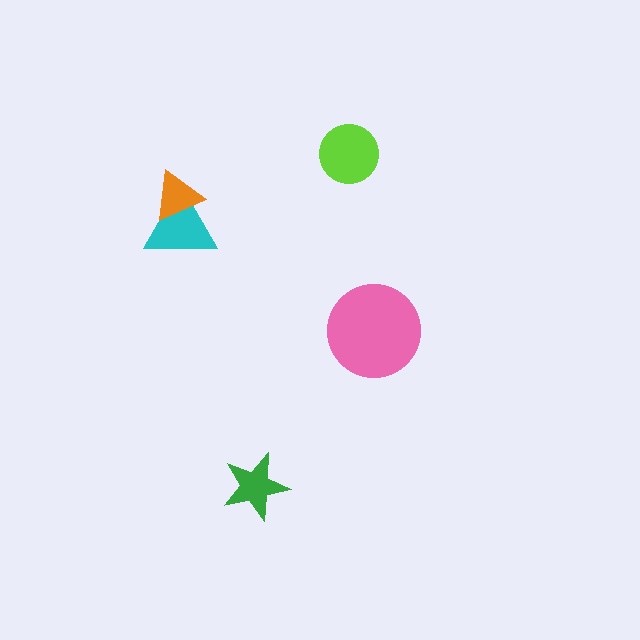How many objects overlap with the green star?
0 objects overlap with the green star.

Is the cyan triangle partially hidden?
Yes, it is partially covered by another shape.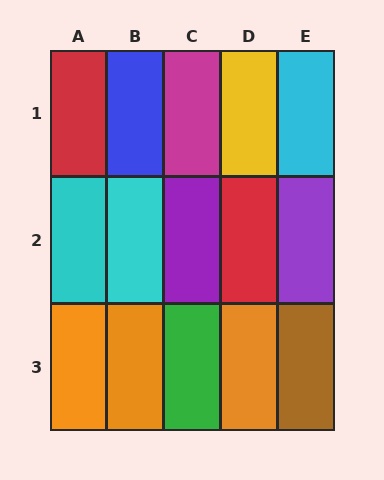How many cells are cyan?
3 cells are cyan.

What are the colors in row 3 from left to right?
Orange, orange, green, orange, brown.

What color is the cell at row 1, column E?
Cyan.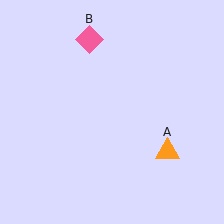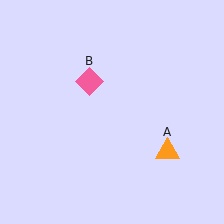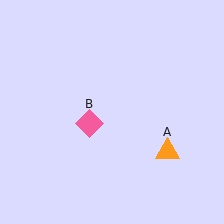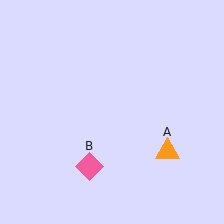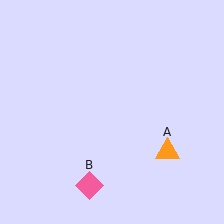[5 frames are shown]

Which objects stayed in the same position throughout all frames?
Orange triangle (object A) remained stationary.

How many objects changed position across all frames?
1 object changed position: pink diamond (object B).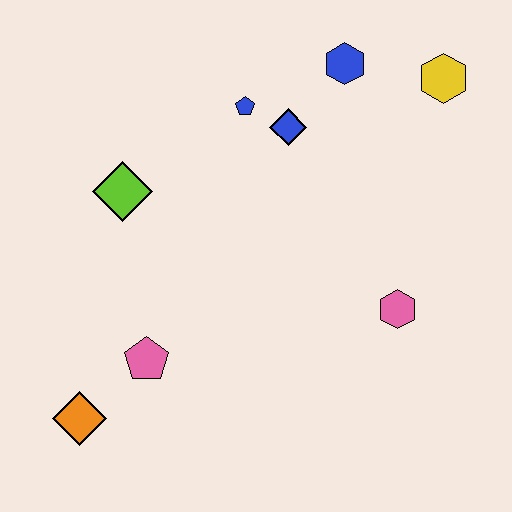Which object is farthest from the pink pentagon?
The yellow hexagon is farthest from the pink pentagon.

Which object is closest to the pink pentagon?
The orange diamond is closest to the pink pentagon.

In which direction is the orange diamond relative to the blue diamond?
The orange diamond is below the blue diamond.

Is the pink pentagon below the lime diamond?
Yes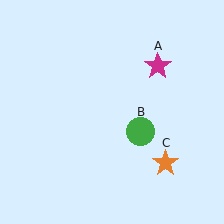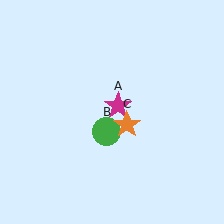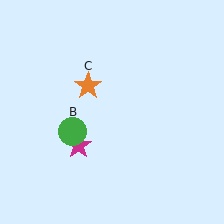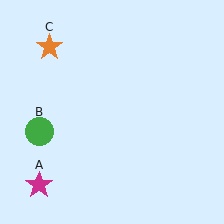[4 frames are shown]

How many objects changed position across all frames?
3 objects changed position: magenta star (object A), green circle (object B), orange star (object C).